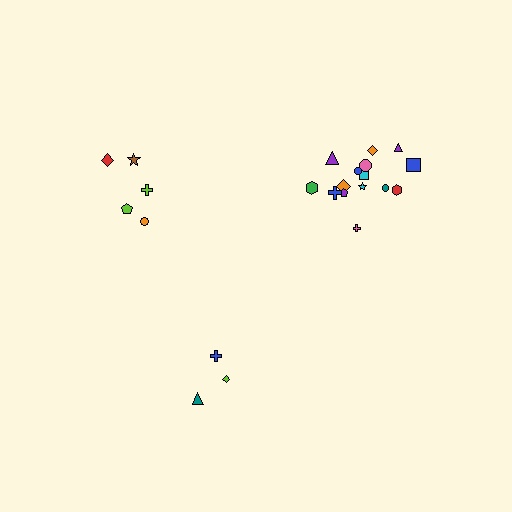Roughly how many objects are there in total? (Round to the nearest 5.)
Roughly 25 objects in total.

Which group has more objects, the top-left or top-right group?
The top-right group.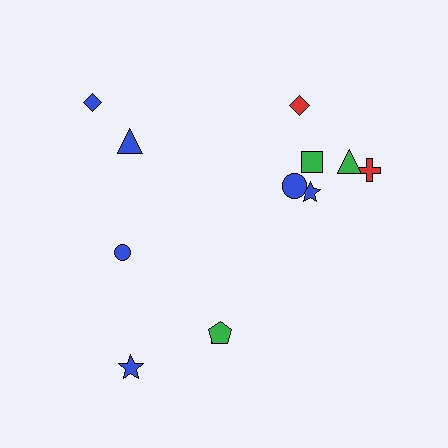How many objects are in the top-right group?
There are 6 objects.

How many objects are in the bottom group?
There are 3 objects.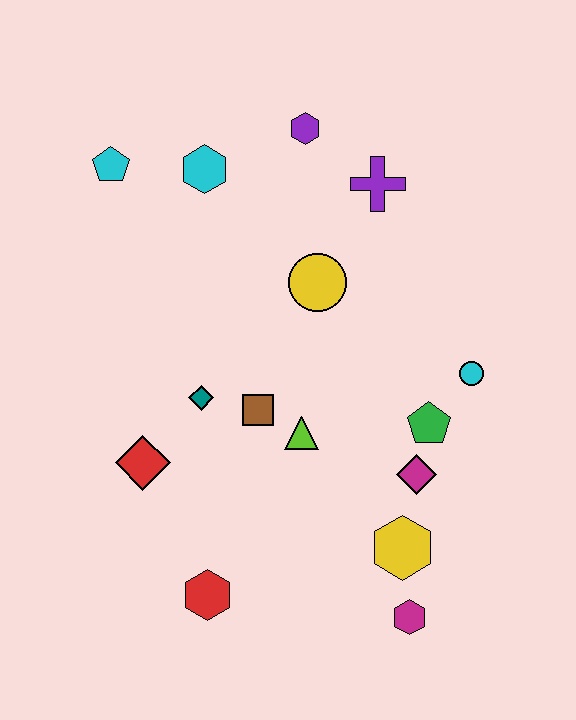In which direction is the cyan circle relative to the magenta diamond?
The cyan circle is above the magenta diamond.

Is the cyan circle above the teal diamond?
Yes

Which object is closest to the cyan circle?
The green pentagon is closest to the cyan circle.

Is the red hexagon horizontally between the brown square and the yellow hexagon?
No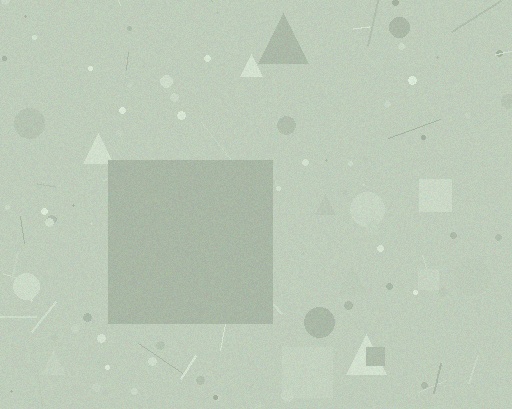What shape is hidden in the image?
A square is hidden in the image.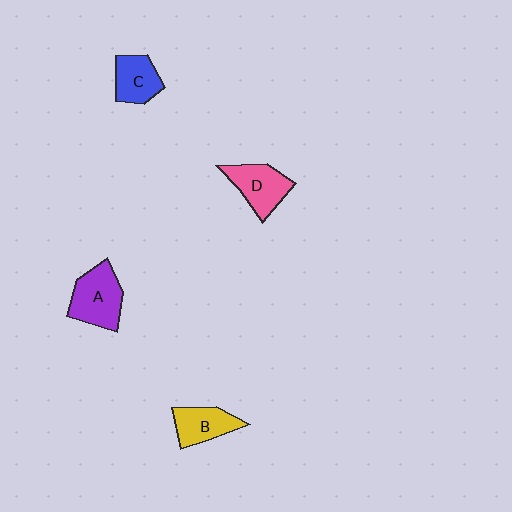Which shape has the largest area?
Shape A (purple).